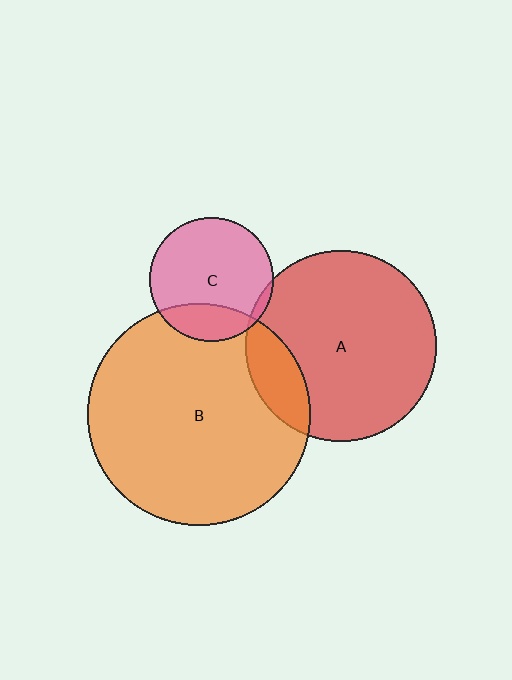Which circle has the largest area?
Circle B (orange).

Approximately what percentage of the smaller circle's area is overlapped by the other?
Approximately 5%.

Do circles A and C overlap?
Yes.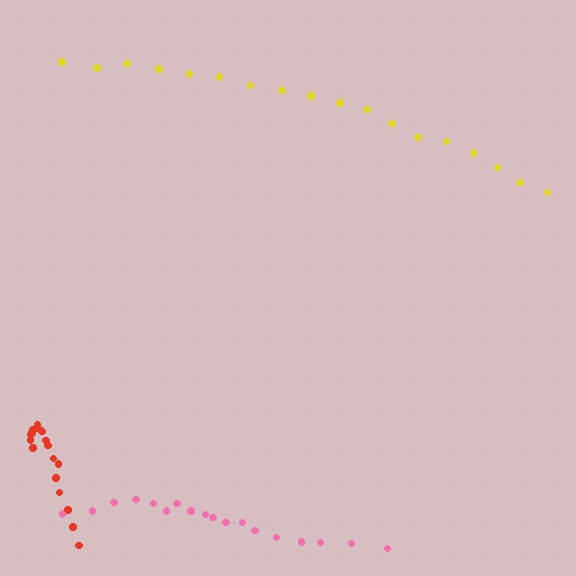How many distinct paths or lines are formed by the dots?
There are 3 distinct paths.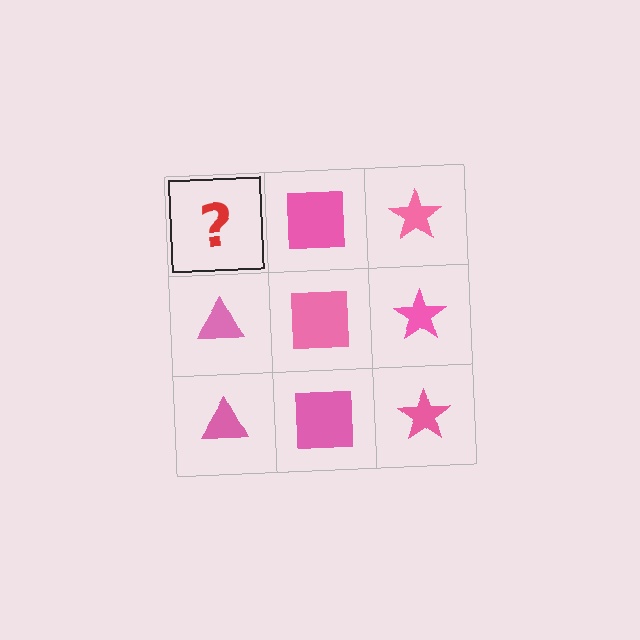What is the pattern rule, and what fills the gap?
The rule is that each column has a consistent shape. The gap should be filled with a pink triangle.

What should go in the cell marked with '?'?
The missing cell should contain a pink triangle.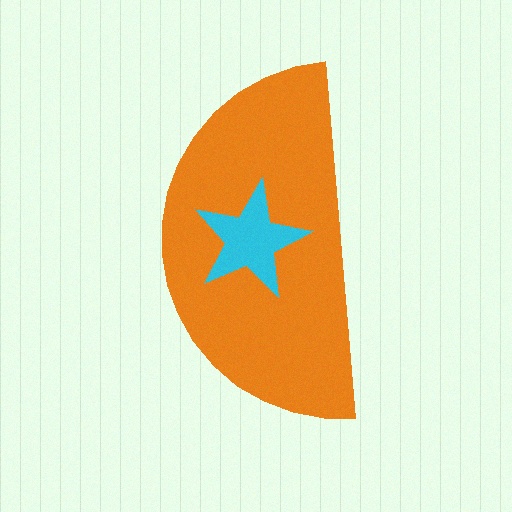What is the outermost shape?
The orange semicircle.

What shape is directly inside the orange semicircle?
The cyan star.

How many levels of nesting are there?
2.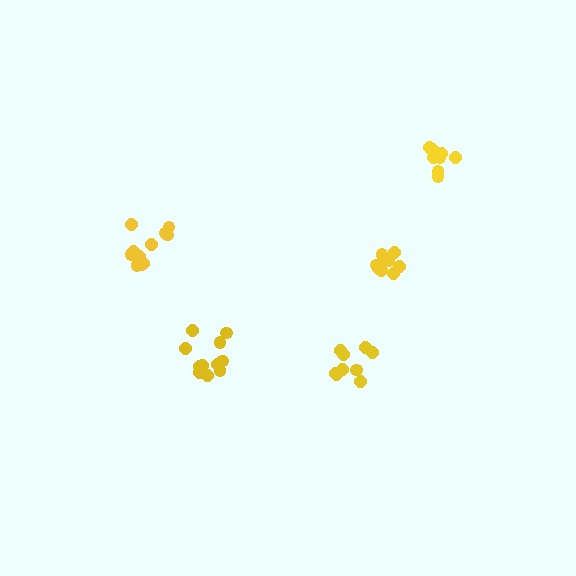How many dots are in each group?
Group 1: 12 dots, Group 2: 9 dots, Group 3: 11 dots, Group 4: 10 dots, Group 5: 9 dots (51 total).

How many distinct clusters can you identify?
There are 5 distinct clusters.